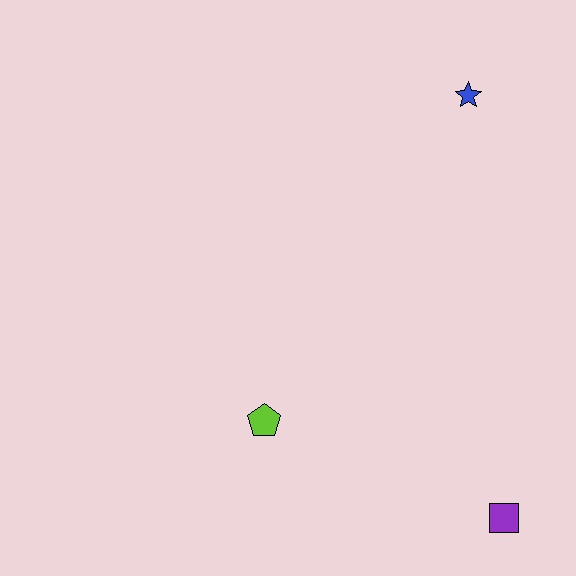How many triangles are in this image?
There are no triangles.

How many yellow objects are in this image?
There are no yellow objects.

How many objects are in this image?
There are 3 objects.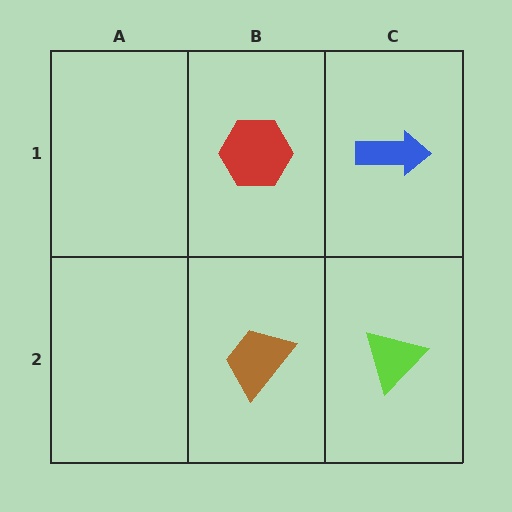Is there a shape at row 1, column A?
No, that cell is empty.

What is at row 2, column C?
A lime triangle.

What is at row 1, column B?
A red hexagon.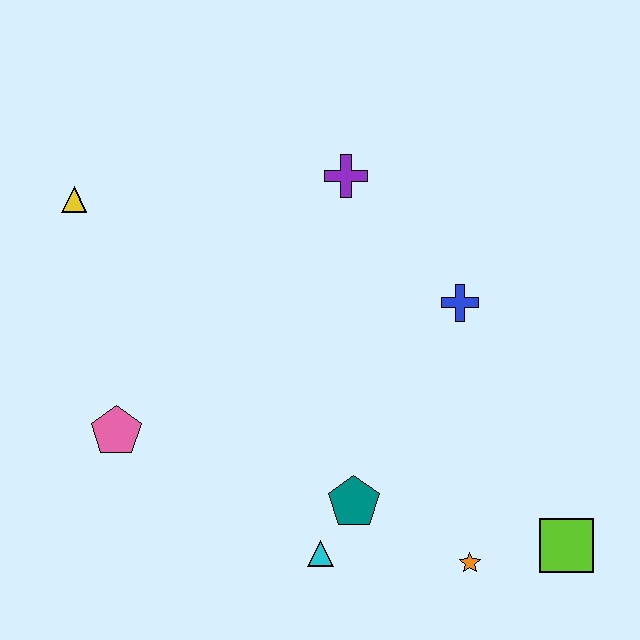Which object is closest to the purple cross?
The blue cross is closest to the purple cross.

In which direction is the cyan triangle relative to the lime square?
The cyan triangle is to the left of the lime square.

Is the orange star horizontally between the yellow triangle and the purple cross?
No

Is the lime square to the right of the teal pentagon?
Yes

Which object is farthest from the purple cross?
The lime square is farthest from the purple cross.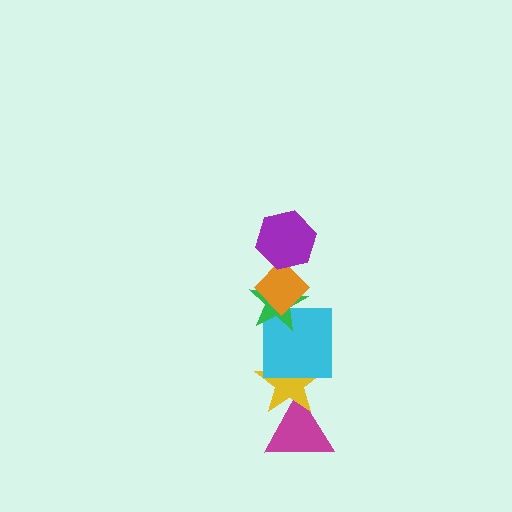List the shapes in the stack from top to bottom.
From top to bottom: the purple hexagon, the orange diamond, the green star, the cyan square, the yellow star, the magenta triangle.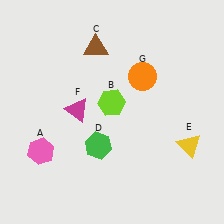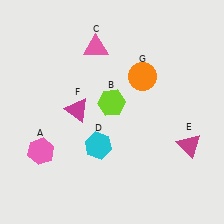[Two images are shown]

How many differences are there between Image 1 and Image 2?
There are 3 differences between the two images.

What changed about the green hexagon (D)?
In Image 1, D is green. In Image 2, it changed to cyan.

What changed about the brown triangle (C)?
In Image 1, C is brown. In Image 2, it changed to pink.